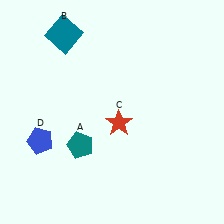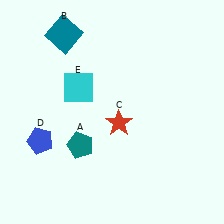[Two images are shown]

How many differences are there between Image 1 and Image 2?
There is 1 difference between the two images.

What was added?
A cyan square (E) was added in Image 2.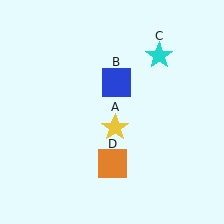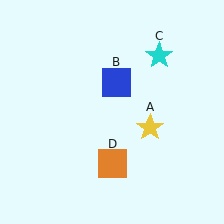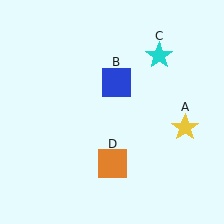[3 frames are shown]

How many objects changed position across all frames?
1 object changed position: yellow star (object A).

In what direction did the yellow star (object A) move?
The yellow star (object A) moved right.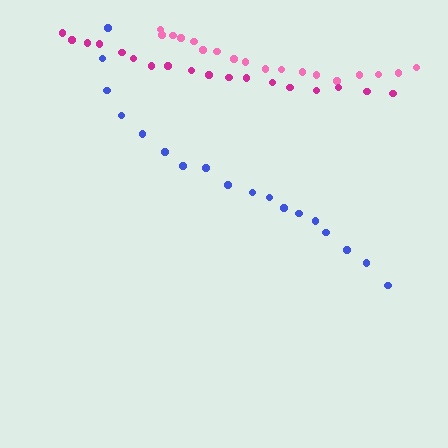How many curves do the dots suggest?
There are 3 distinct paths.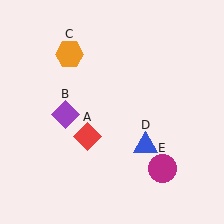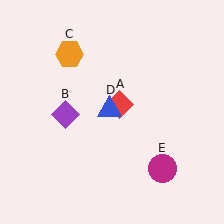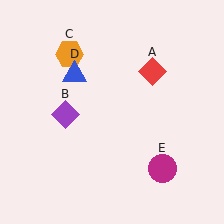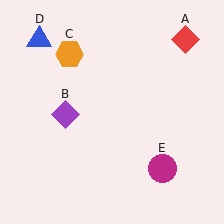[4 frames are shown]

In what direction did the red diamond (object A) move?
The red diamond (object A) moved up and to the right.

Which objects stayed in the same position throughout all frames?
Purple diamond (object B) and orange hexagon (object C) and magenta circle (object E) remained stationary.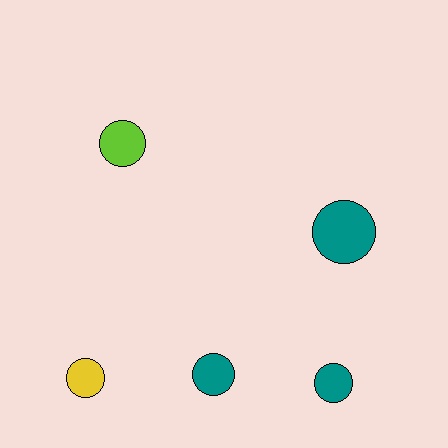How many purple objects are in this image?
There are no purple objects.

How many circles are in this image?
There are 5 circles.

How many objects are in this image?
There are 5 objects.